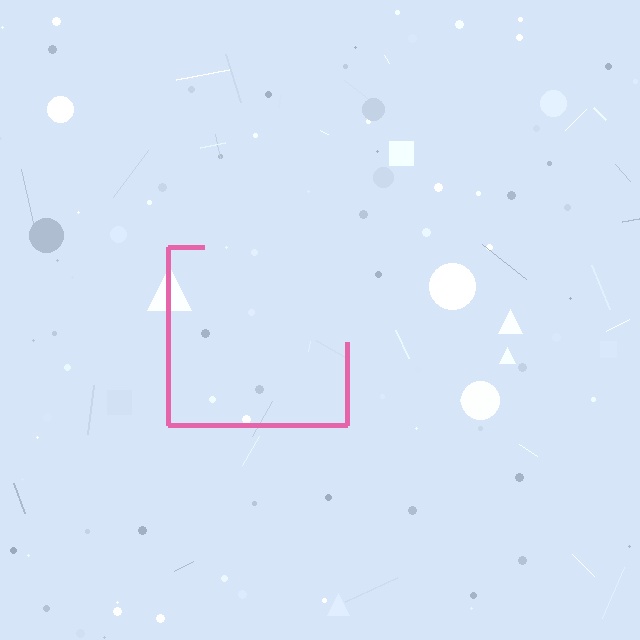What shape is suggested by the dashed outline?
The dashed outline suggests a square.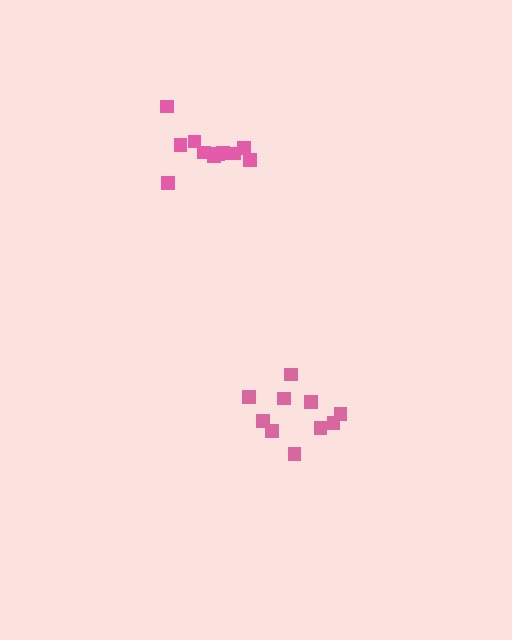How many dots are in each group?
Group 1: 10 dots, Group 2: 11 dots (21 total).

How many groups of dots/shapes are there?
There are 2 groups.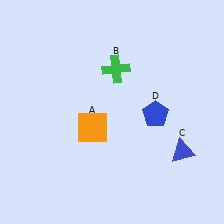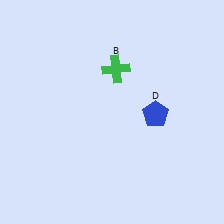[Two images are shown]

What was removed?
The orange square (A), the blue triangle (C) were removed in Image 2.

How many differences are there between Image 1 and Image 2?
There are 2 differences between the two images.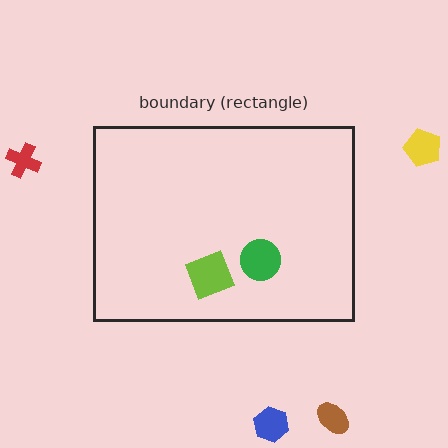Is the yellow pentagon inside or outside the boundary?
Outside.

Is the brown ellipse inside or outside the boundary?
Outside.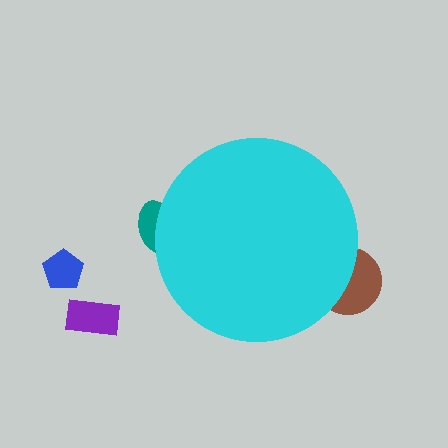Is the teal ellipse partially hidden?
Yes, the teal ellipse is partially hidden behind the cyan circle.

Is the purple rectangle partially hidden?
No, the purple rectangle is fully visible.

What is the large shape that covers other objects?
A cyan circle.